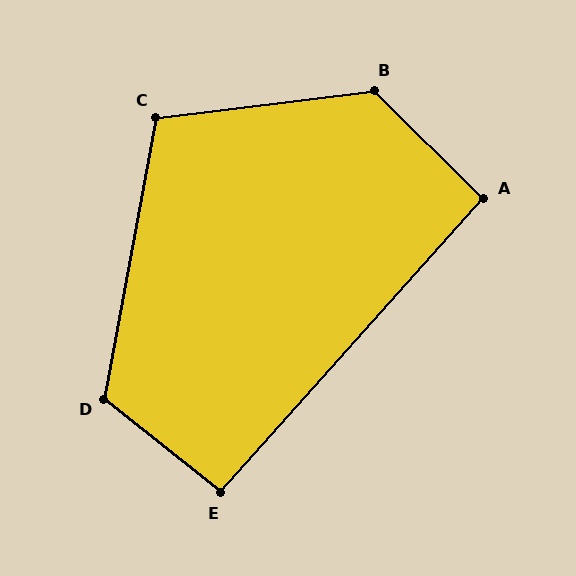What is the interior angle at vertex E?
Approximately 93 degrees (approximately right).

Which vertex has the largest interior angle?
B, at approximately 128 degrees.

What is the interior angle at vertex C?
Approximately 108 degrees (obtuse).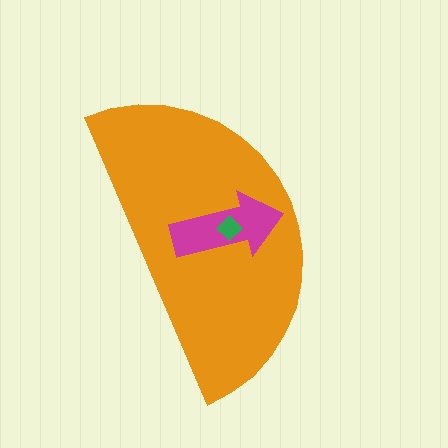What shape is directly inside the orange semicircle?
The magenta arrow.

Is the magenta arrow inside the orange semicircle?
Yes.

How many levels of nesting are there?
3.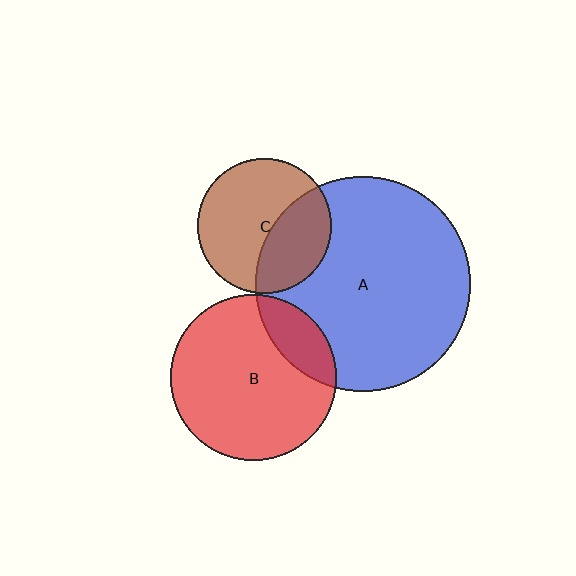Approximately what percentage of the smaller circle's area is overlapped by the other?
Approximately 20%.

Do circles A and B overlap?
Yes.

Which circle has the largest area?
Circle A (blue).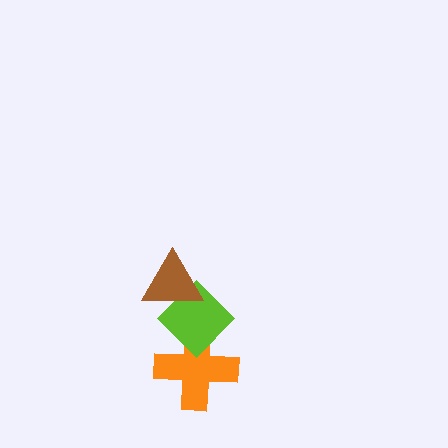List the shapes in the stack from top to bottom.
From top to bottom: the brown triangle, the lime diamond, the orange cross.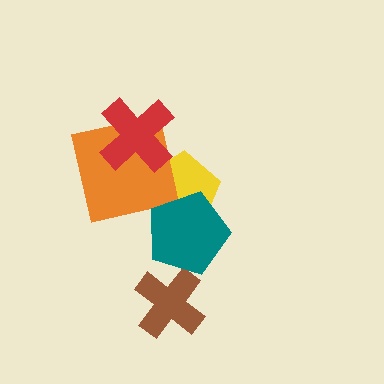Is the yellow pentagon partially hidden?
Yes, it is partially covered by another shape.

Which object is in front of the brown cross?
The teal pentagon is in front of the brown cross.